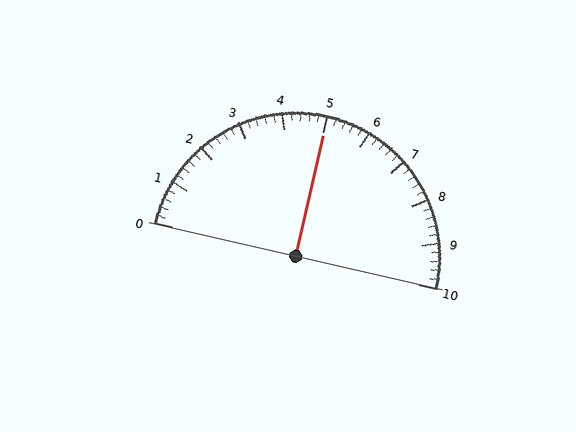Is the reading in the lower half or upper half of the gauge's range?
The reading is in the upper half of the range (0 to 10).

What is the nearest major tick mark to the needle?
The nearest major tick mark is 5.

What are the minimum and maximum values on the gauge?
The gauge ranges from 0 to 10.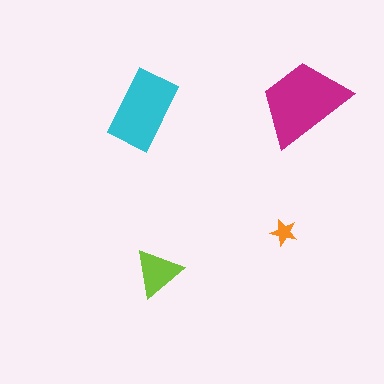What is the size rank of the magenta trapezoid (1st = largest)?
1st.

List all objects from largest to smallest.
The magenta trapezoid, the cyan rectangle, the lime triangle, the orange star.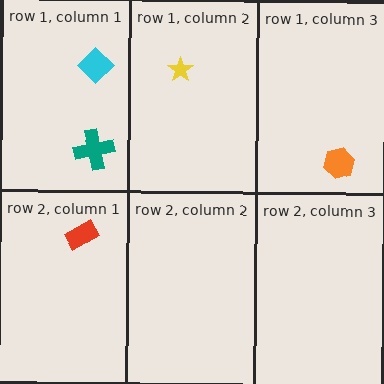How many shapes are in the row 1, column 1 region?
2.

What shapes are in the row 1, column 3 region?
The orange hexagon.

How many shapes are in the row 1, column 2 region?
1.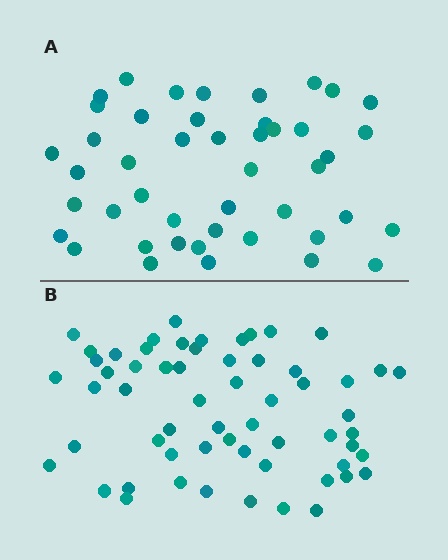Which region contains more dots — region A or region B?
Region B (the bottom region) has more dots.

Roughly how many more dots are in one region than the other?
Region B has approximately 15 more dots than region A.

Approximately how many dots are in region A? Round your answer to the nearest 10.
About 40 dots. (The exact count is 45, which rounds to 40.)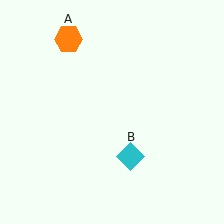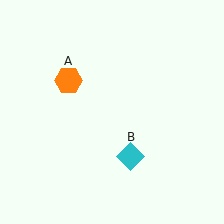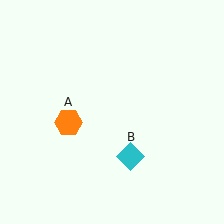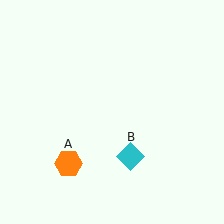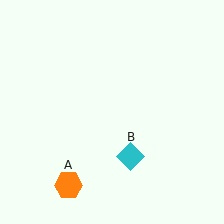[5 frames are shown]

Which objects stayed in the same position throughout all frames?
Cyan diamond (object B) remained stationary.